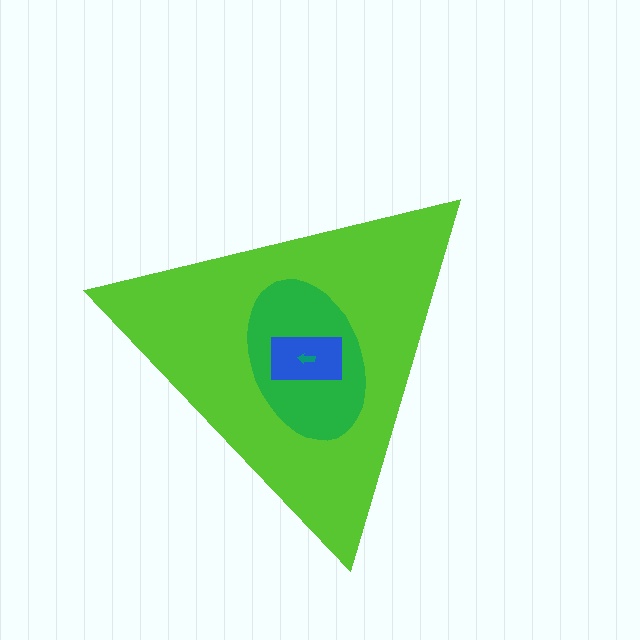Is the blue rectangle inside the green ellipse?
Yes.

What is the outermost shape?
The lime triangle.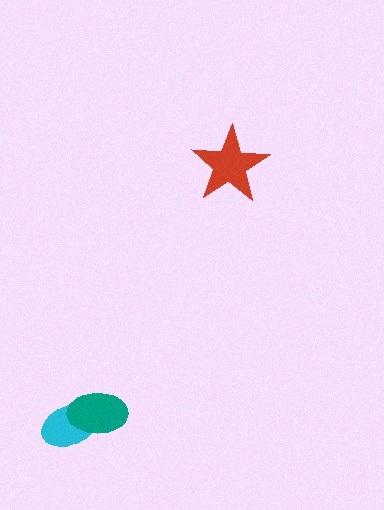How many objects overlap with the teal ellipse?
1 object overlaps with the teal ellipse.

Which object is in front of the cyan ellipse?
The teal ellipse is in front of the cyan ellipse.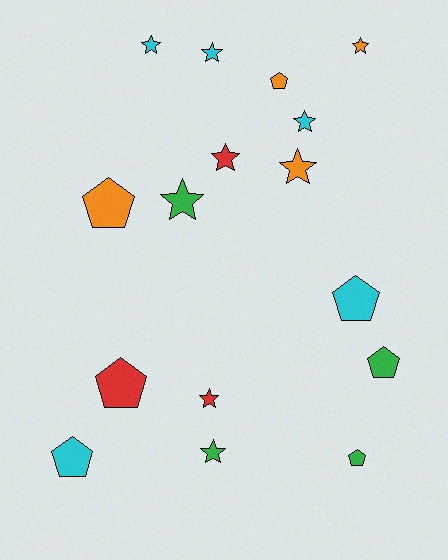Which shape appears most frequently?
Star, with 9 objects.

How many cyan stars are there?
There are 3 cyan stars.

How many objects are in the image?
There are 16 objects.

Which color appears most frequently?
Cyan, with 5 objects.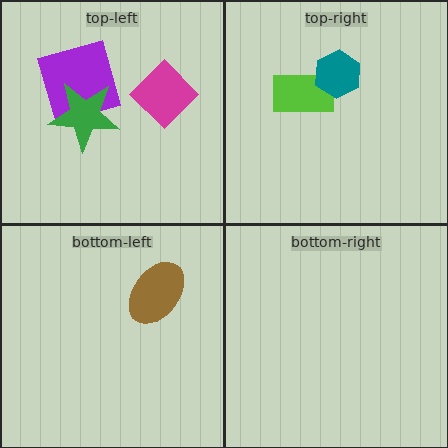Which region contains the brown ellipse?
The bottom-left region.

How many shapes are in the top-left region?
3.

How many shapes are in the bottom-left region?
1.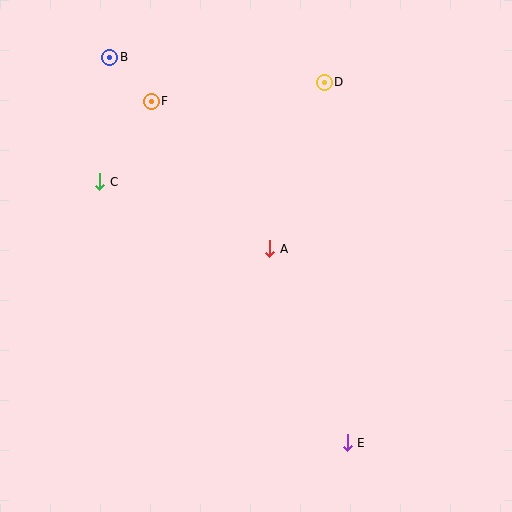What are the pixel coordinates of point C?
Point C is at (100, 182).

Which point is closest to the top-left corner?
Point B is closest to the top-left corner.